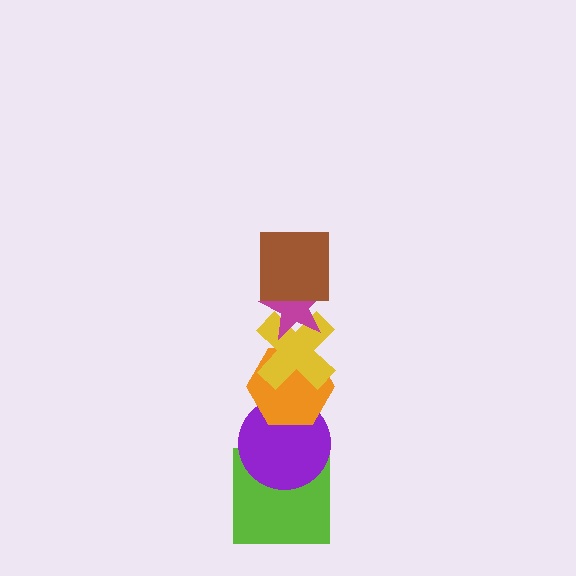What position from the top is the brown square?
The brown square is 1st from the top.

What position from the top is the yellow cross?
The yellow cross is 3rd from the top.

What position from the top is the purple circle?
The purple circle is 5th from the top.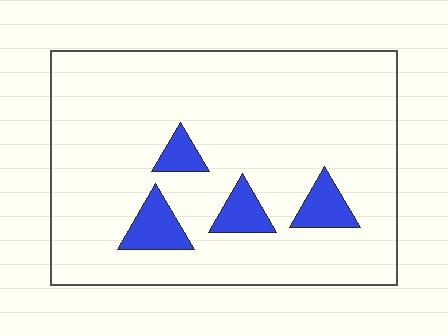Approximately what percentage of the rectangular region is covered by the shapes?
Approximately 10%.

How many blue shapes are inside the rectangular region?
4.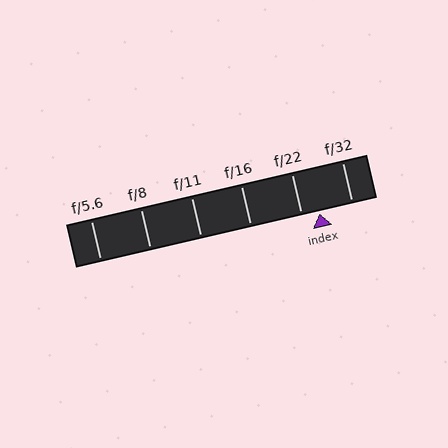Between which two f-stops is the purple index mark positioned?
The index mark is between f/22 and f/32.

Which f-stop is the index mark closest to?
The index mark is closest to f/22.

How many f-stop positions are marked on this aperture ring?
There are 6 f-stop positions marked.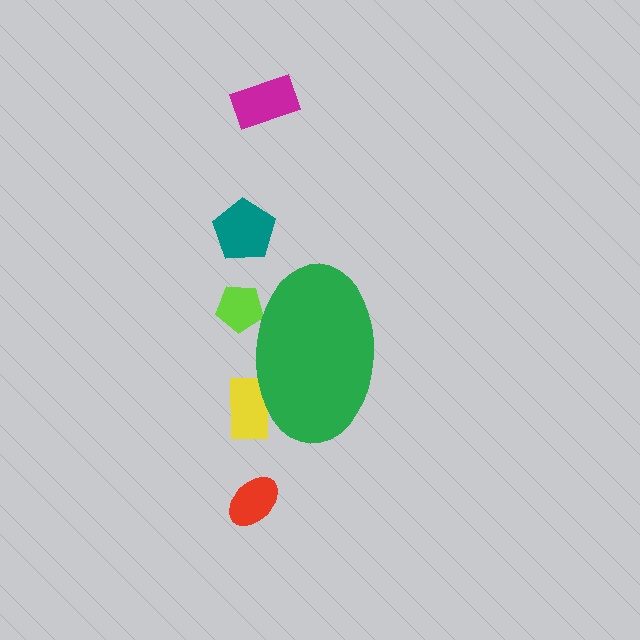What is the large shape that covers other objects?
A green ellipse.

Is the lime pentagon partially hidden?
Yes, the lime pentagon is partially hidden behind the green ellipse.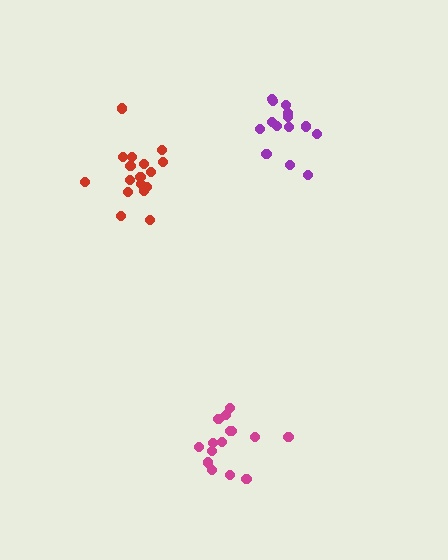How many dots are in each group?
Group 1: 16 dots, Group 2: 15 dots, Group 3: 17 dots (48 total).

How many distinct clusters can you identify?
There are 3 distinct clusters.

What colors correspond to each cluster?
The clusters are colored: magenta, purple, red.